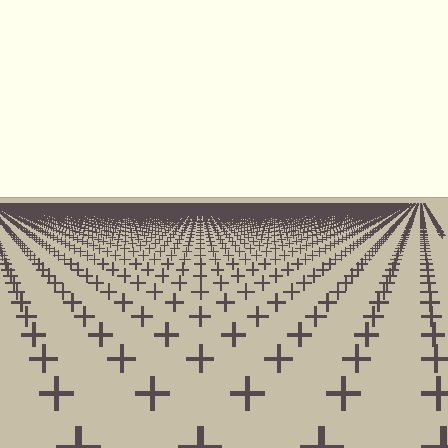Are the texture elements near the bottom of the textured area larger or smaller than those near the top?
Larger. Near the bottom, elements are closer to the viewer and appear at a bigger on-screen size.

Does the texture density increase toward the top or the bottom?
Density increases toward the top.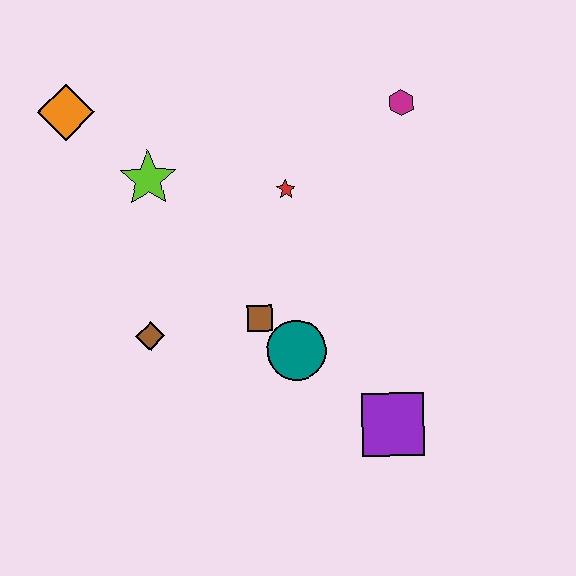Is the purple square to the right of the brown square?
Yes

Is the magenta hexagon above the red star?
Yes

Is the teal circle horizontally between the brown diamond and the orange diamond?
No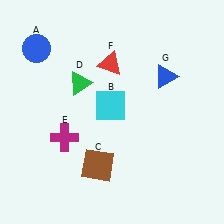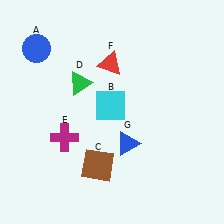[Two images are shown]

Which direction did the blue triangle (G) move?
The blue triangle (G) moved down.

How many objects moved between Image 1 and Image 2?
1 object moved between the two images.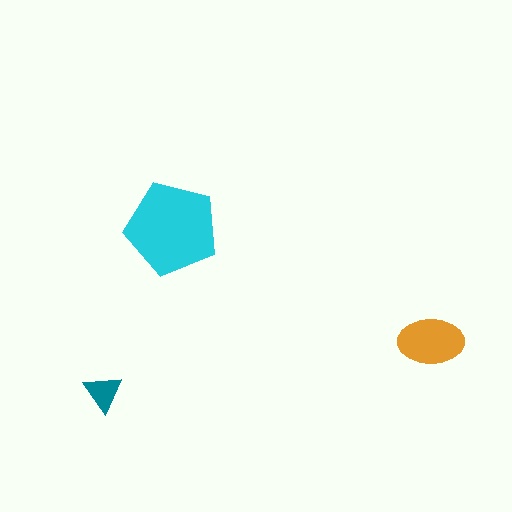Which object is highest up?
The cyan pentagon is topmost.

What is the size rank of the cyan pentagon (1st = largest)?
1st.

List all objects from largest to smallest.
The cyan pentagon, the orange ellipse, the teal triangle.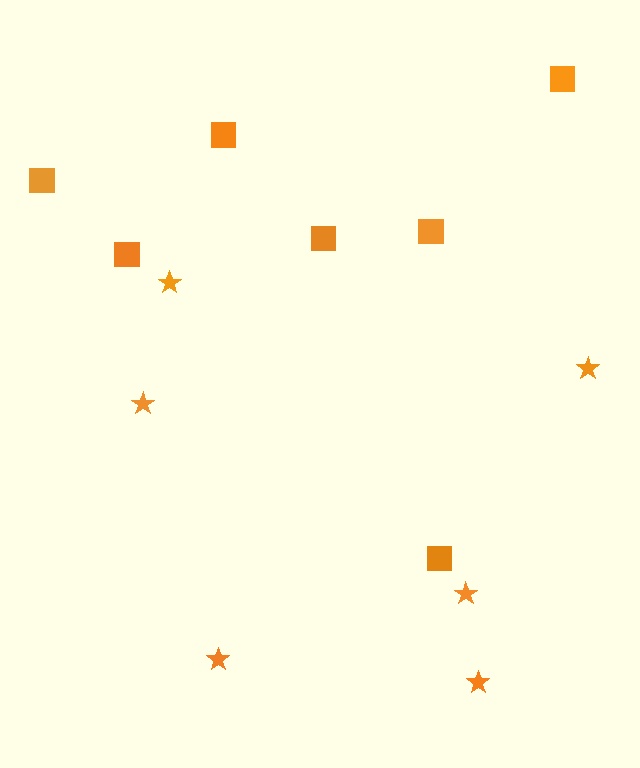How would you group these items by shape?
There are 2 groups: one group of stars (6) and one group of squares (7).